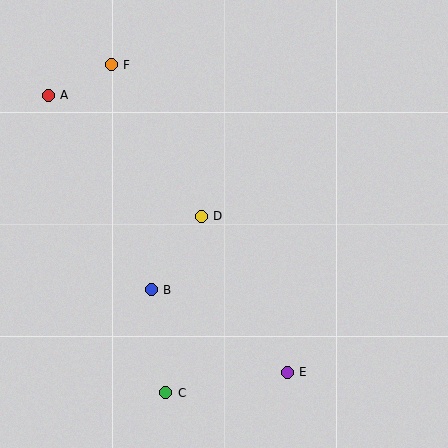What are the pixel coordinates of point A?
Point A is at (48, 95).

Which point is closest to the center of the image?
Point D at (201, 216) is closest to the center.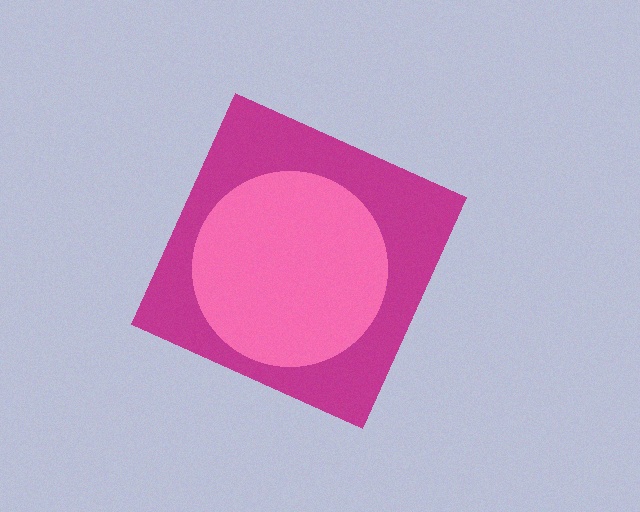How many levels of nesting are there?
2.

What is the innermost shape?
The pink circle.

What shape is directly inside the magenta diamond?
The pink circle.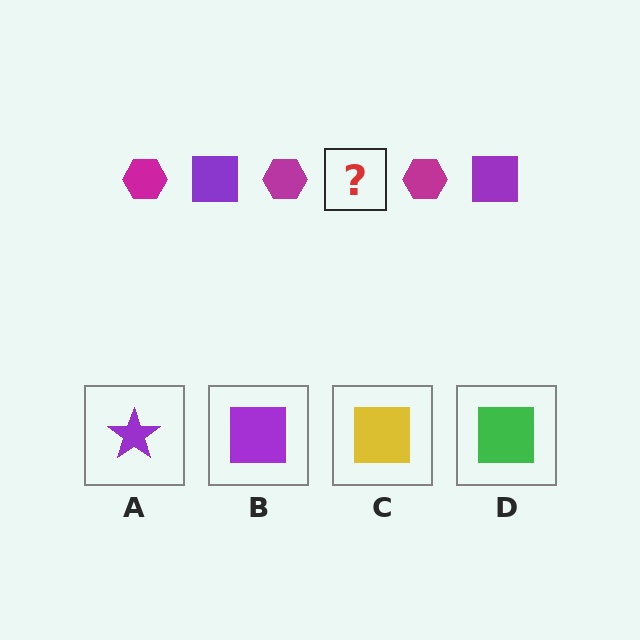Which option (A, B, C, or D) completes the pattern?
B.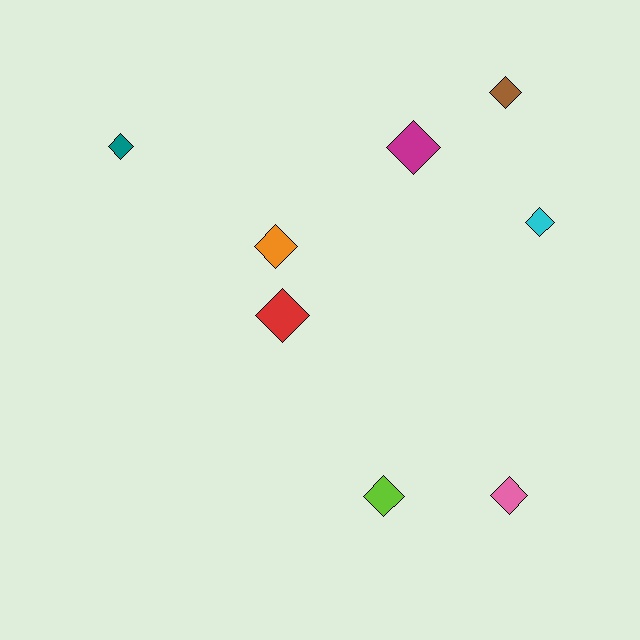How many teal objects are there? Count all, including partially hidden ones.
There is 1 teal object.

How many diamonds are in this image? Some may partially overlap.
There are 8 diamonds.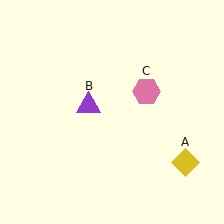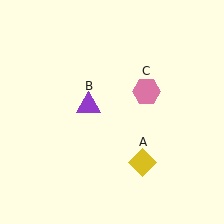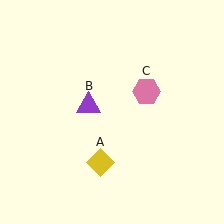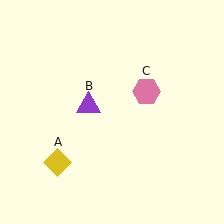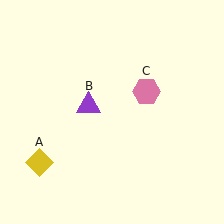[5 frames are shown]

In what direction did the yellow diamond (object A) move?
The yellow diamond (object A) moved left.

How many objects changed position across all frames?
1 object changed position: yellow diamond (object A).